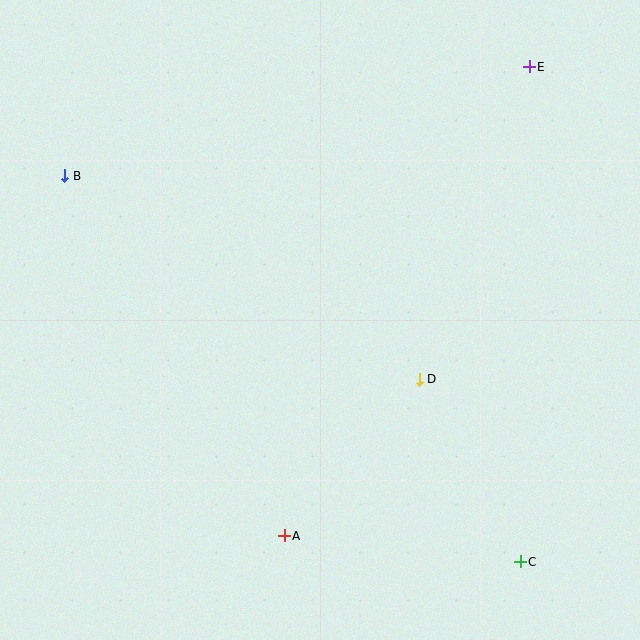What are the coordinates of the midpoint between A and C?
The midpoint between A and C is at (402, 549).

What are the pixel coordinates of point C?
Point C is at (520, 562).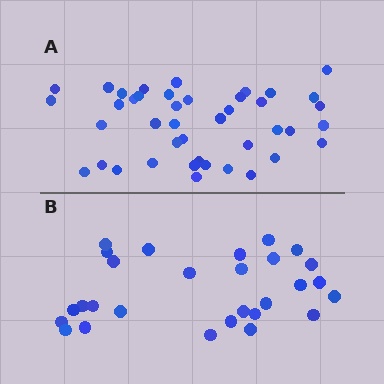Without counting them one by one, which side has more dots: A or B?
Region A (the top region) has more dots.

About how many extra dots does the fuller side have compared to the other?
Region A has approximately 15 more dots than region B.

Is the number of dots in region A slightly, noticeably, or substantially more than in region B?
Region A has substantially more. The ratio is roughly 1.5 to 1.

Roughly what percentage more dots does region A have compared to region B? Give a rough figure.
About 50% more.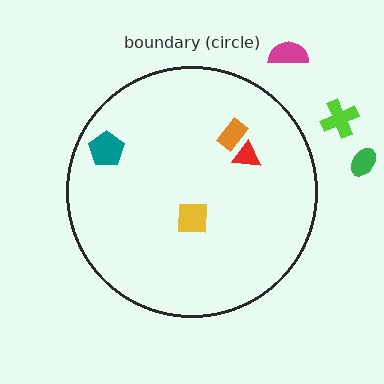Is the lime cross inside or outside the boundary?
Outside.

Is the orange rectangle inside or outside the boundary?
Inside.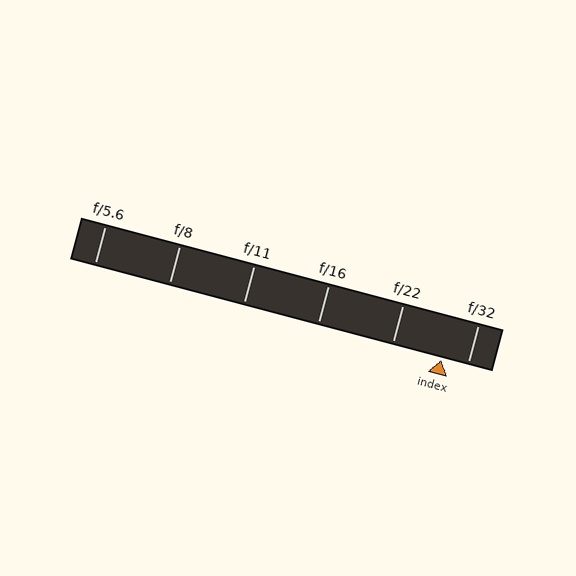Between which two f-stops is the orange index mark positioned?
The index mark is between f/22 and f/32.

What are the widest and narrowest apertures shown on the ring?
The widest aperture shown is f/5.6 and the narrowest is f/32.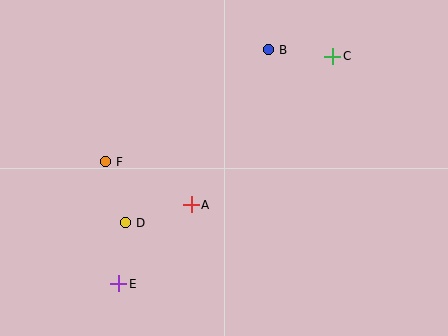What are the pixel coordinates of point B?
Point B is at (269, 50).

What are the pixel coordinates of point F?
Point F is at (106, 162).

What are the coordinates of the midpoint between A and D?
The midpoint between A and D is at (159, 214).